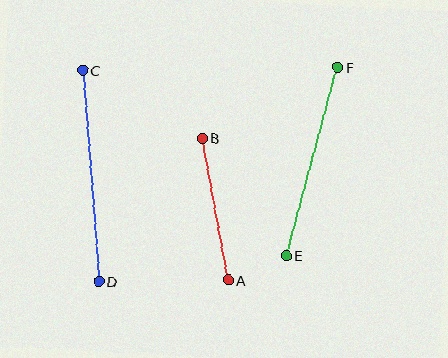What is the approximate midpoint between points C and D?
The midpoint is at approximately (91, 176) pixels.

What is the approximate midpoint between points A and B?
The midpoint is at approximately (215, 209) pixels.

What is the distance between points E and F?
The distance is approximately 195 pixels.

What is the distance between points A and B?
The distance is approximately 145 pixels.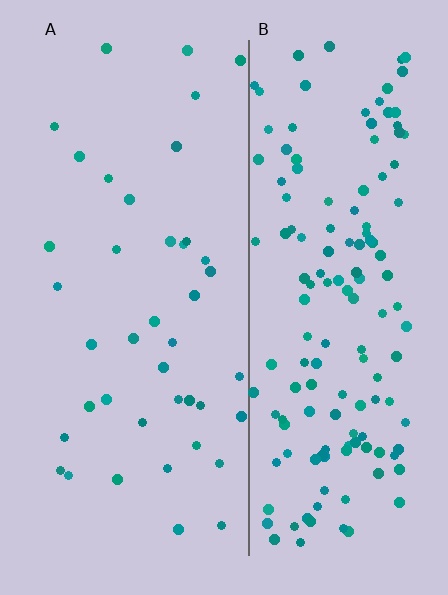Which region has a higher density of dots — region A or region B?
B (the right).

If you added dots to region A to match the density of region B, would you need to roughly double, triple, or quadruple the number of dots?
Approximately quadruple.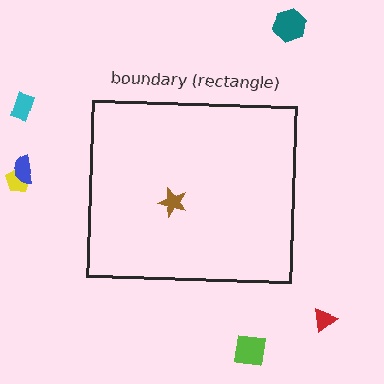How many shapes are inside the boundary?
1 inside, 6 outside.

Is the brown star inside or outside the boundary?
Inside.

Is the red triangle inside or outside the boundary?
Outside.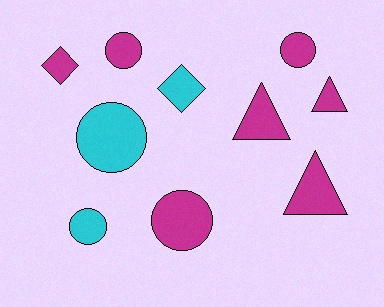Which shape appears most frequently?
Circle, with 5 objects.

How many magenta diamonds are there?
There is 1 magenta diamond.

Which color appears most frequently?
Magenta, with 7 objects.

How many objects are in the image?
There are 10 objects.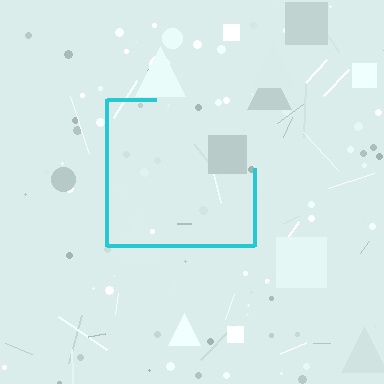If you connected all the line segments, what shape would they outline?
They would outline a square.